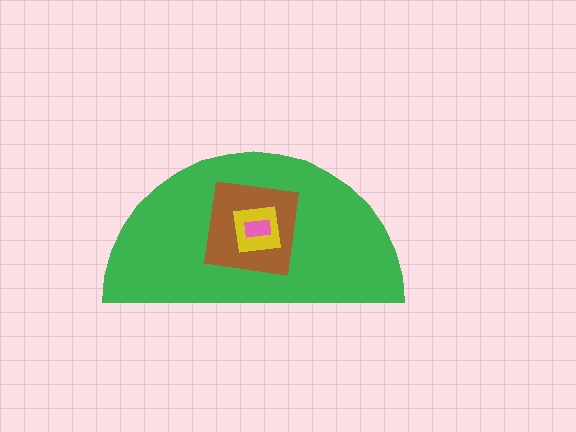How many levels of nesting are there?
4.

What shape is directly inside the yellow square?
The pink rectangle.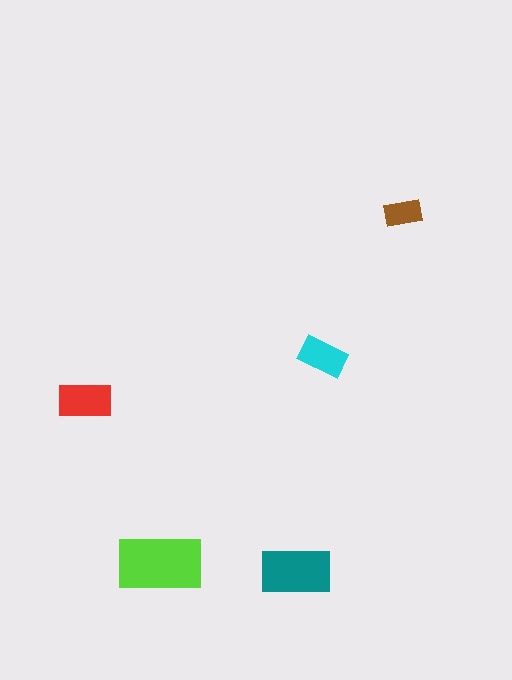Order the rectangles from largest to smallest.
the lime one, the teal one, the red one, the cyan one, the brown one.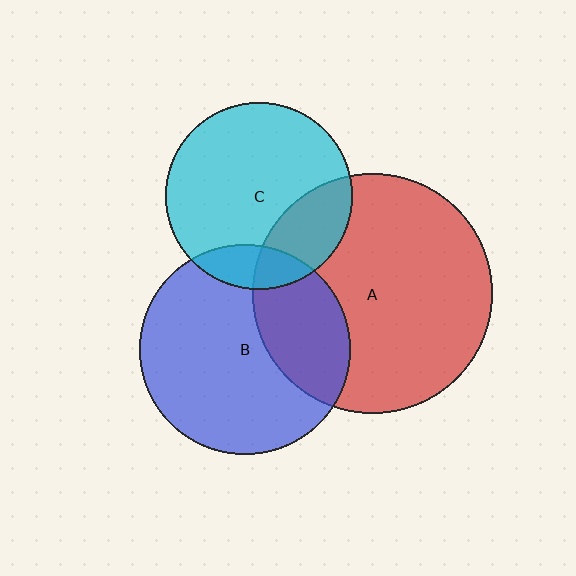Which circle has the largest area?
Circle A (red).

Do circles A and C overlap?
Yes.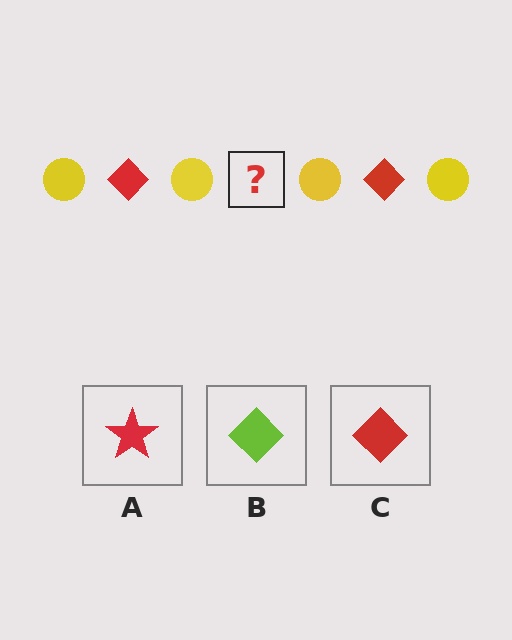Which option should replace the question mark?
Option C.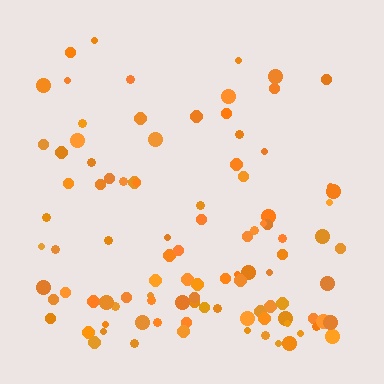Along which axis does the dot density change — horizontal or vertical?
Vertical.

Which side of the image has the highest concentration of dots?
The bottom.